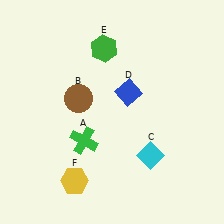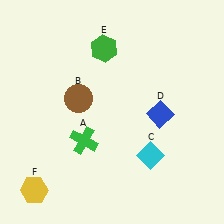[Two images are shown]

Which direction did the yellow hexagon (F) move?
The yellow hexagon (F) moved left.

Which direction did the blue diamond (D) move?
The blue diamond (D) moved right.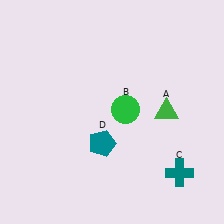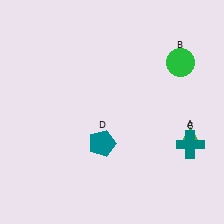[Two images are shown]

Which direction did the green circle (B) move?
The green circle (B) moved right.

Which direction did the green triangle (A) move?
The green triangle (A) moved down.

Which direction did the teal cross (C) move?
The teal cross (C) moved up.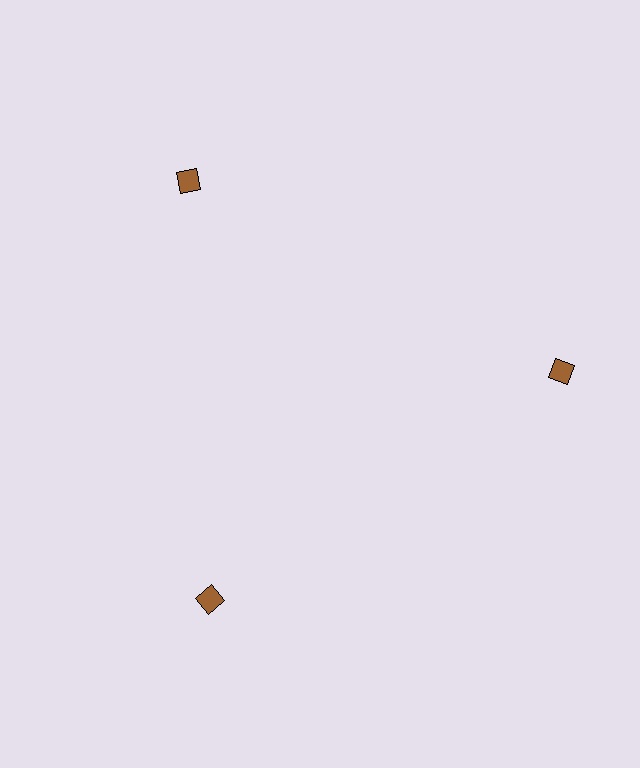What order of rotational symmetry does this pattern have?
This pattern has 3-fold rotational symmetry.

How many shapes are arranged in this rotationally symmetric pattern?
There are 3 shapes, arranged in 3 groups of 1.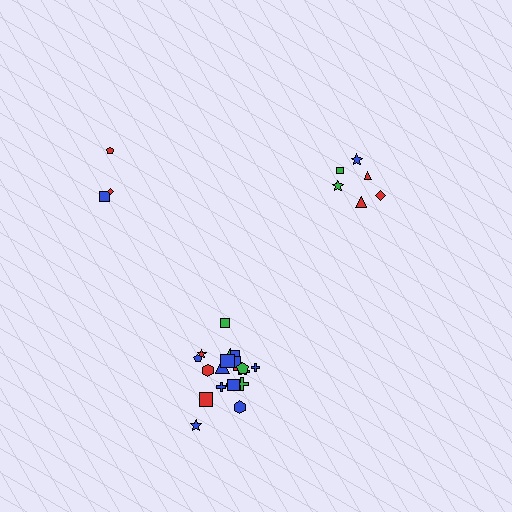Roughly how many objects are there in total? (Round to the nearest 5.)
Roughly 30 objects in total.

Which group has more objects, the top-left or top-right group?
The top-right group.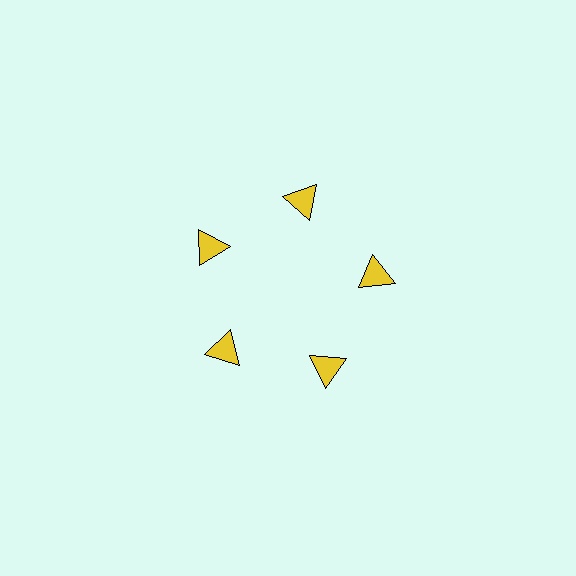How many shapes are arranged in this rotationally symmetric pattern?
There are 5 shapes, arranged in 5 groups of 1.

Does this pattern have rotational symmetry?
Yes, this pattern has 5-fold rotational symmetry. It looks the same after rotating 72 degrees around the center.